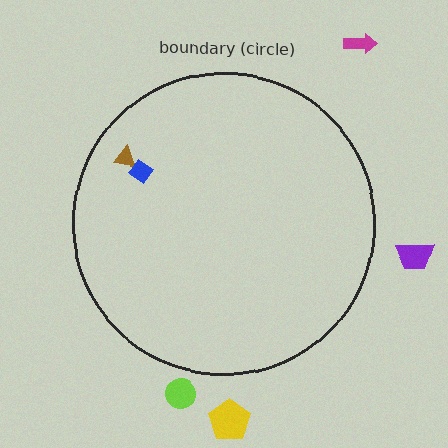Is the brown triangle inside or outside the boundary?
Inside.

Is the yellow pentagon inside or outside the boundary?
Outside.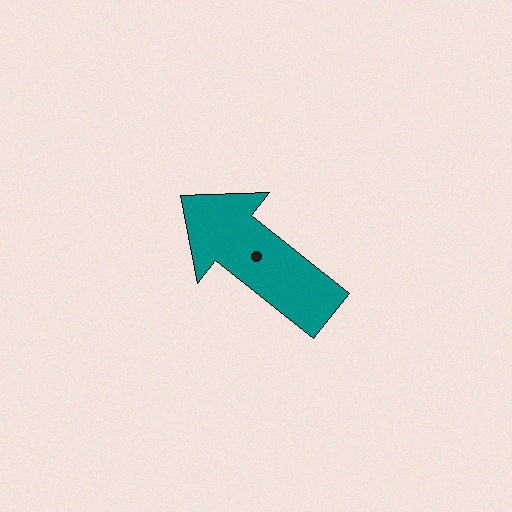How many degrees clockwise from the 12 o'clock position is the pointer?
Approximately 309 degrees.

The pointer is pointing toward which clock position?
Roughly 10 o'clock.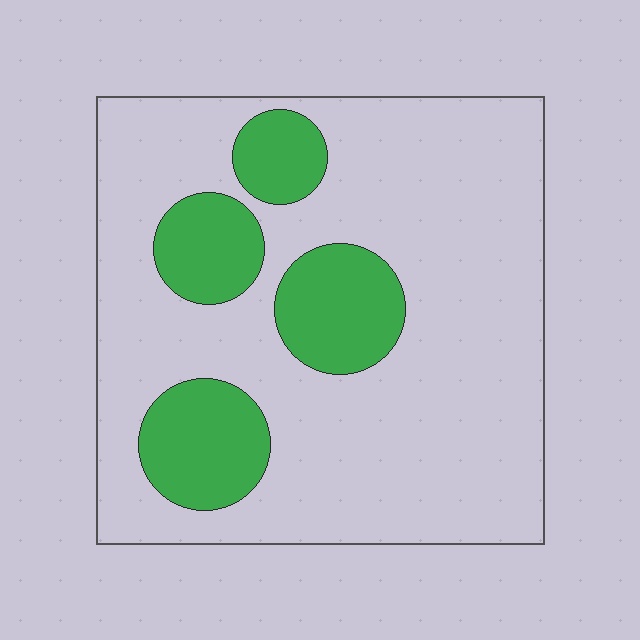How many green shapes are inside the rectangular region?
4.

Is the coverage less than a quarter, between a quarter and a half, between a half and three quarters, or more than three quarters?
Less than a quarter.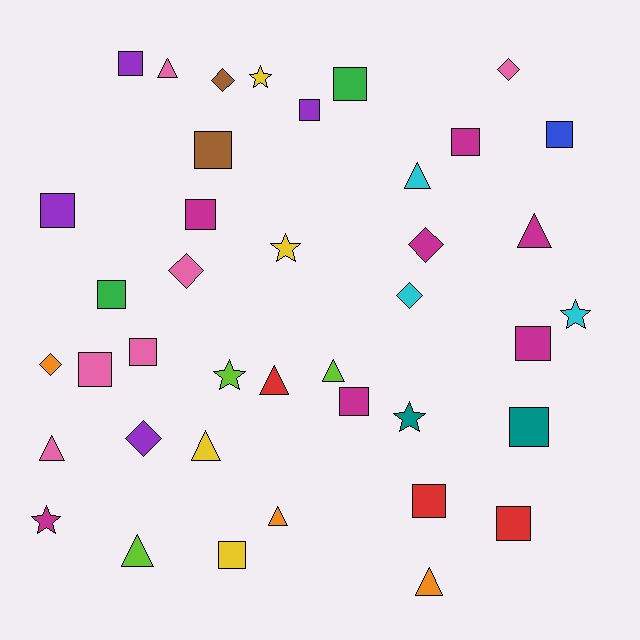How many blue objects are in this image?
There is 1 blue object.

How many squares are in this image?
There are 17 squares.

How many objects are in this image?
There are 40 objects.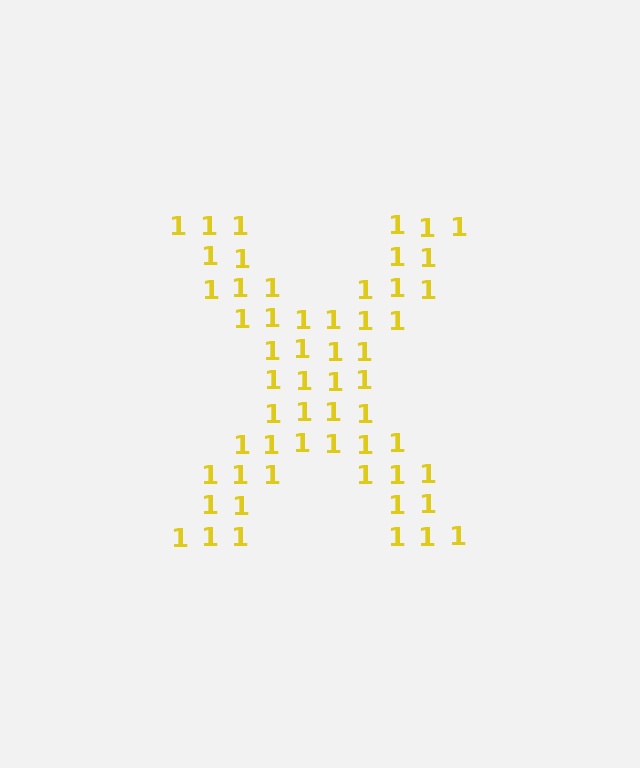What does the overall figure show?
The overall figure shows the letter X.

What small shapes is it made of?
It is made of small digit 1's.